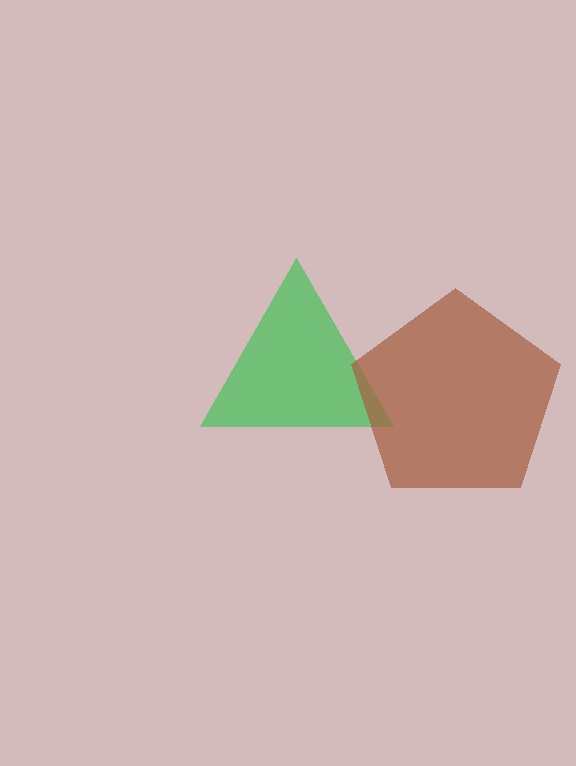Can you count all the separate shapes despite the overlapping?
Yes, there are 2 separate shapes.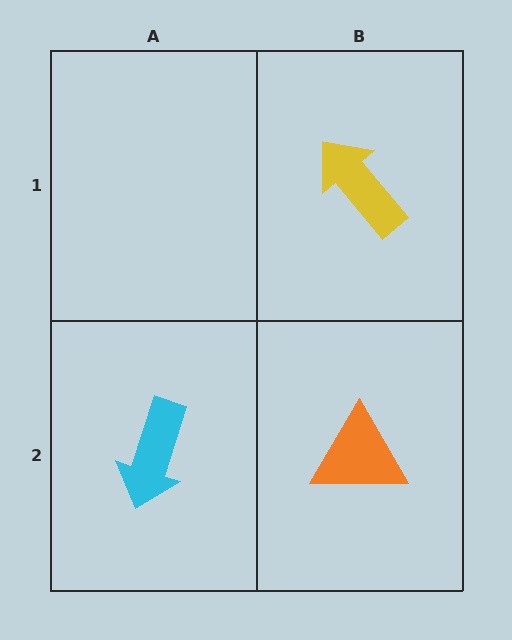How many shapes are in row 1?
1 shape.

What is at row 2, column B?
An orange triangle.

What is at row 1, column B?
A yellow arrow.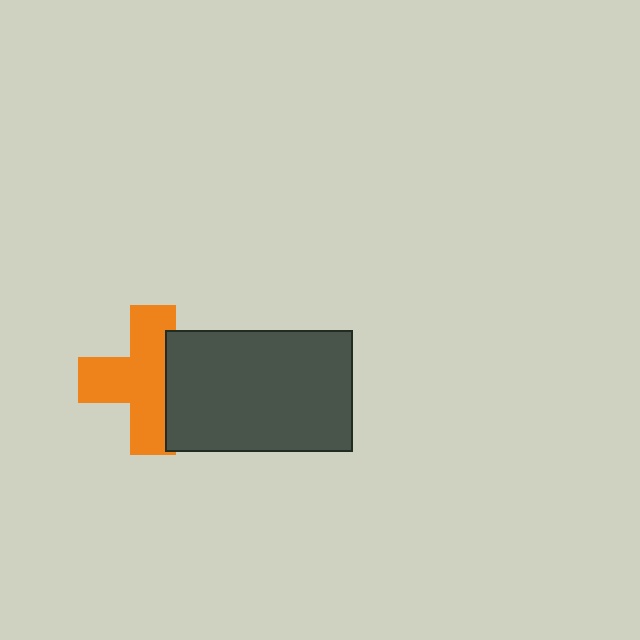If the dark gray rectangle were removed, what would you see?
You would see the complete orange cross.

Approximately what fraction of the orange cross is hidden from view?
Roughly 31% of the orange cross is hidden behind the dark gray rectangle.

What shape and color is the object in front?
The object in front is a dark gray rectangle.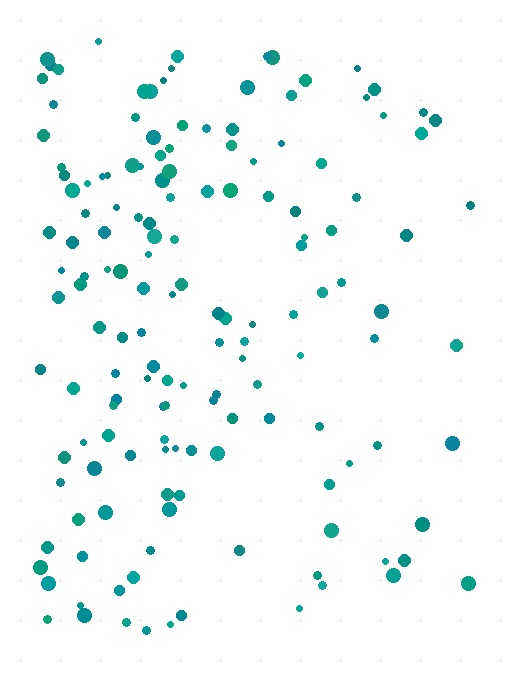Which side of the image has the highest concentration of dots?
The left.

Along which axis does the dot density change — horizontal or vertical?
Horizontal.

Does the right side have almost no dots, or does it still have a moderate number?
Still a moderate number, just noticeably fewer than the left.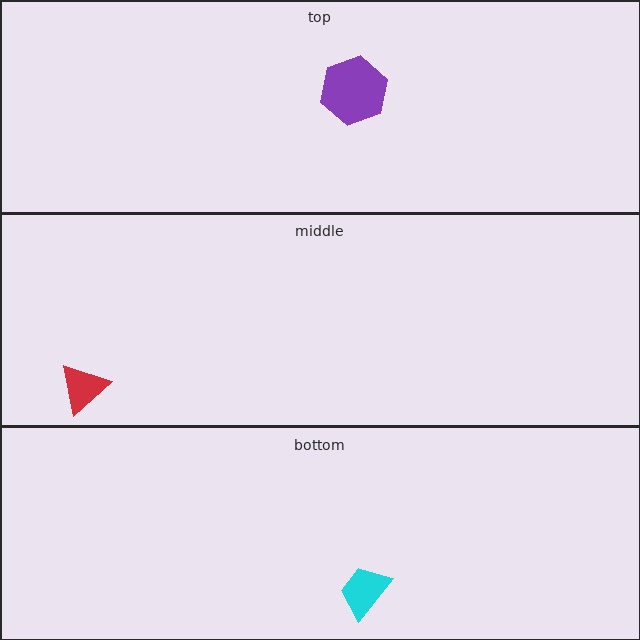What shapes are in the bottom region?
The cyan trapezoid.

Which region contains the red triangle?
The middle region.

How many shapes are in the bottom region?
1.